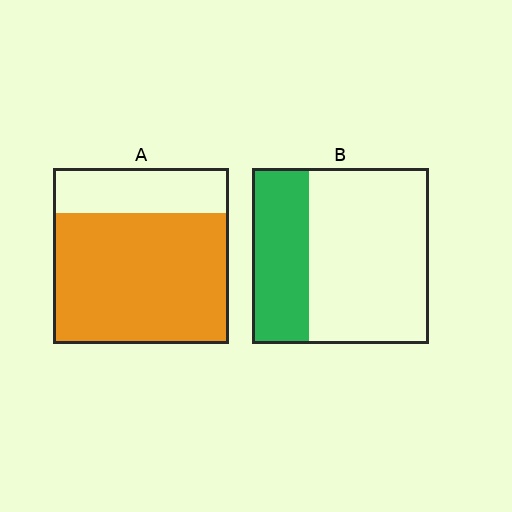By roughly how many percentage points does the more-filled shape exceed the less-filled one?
By roughly 40 percentage points (A over B).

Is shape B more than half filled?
No.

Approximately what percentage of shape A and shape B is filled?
A is approximately 75% and B is approximately 30%.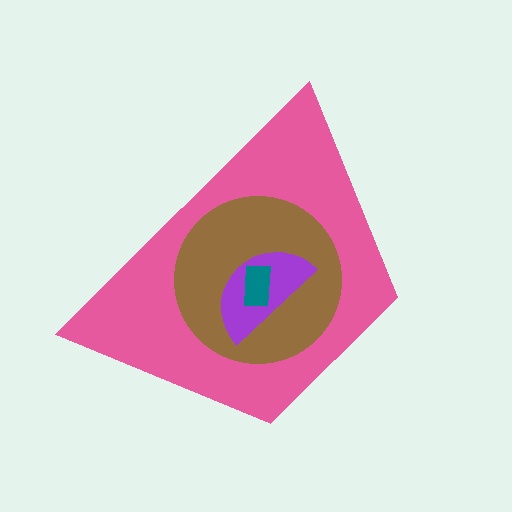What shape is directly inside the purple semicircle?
The teal rectangle.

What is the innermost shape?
The teal rectangle.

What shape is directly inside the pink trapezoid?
The brown circle.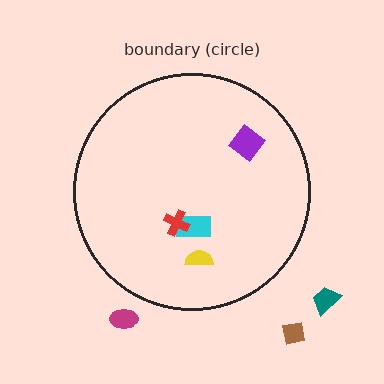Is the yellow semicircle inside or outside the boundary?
Inside.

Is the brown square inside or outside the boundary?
Outside.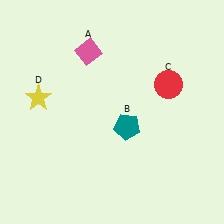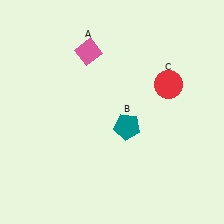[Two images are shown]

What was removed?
The yellow star (D) was removed in Image 2.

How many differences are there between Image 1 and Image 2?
There is 1 difference between the two images.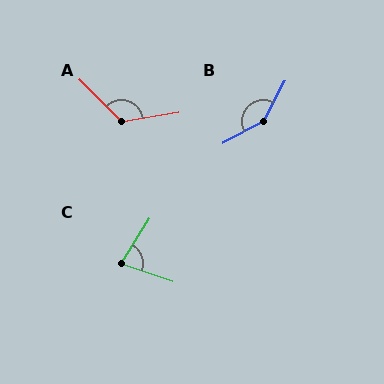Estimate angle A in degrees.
Approximately 126 degrees.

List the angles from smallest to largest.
C (77°), A (126°), B (146°).